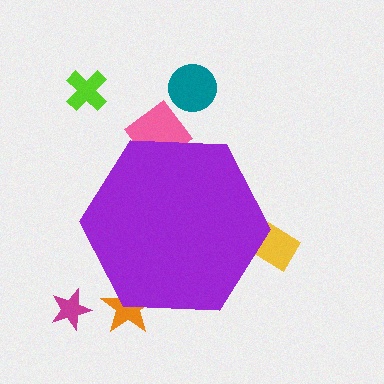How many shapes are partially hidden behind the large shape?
3 shapes are partially hidden.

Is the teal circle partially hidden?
No, the teal circle is fully visible.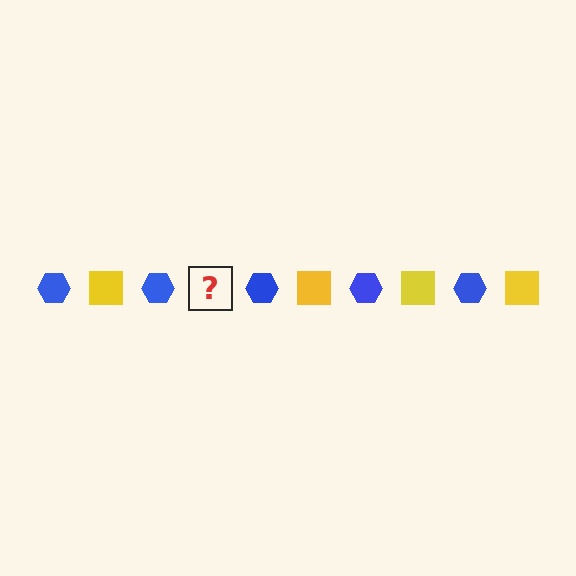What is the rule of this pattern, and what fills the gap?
The rule is that the pattern alternates between blue hexagon and yellow square. The gap should be filled with a yellow square.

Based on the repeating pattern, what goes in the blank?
The blank should be a yellow square.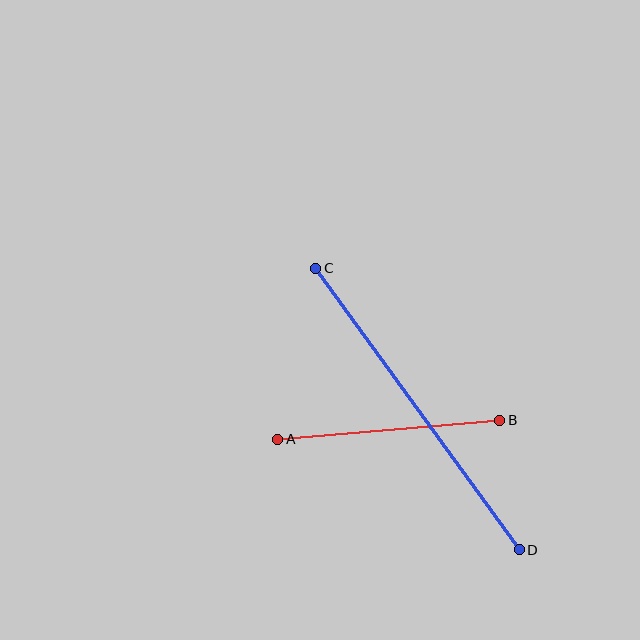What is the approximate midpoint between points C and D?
The midpoint is at approximately (417, 409) pixels.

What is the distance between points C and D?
The distance is approximately 347 pixels.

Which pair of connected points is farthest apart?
Points C and D are farthest apart.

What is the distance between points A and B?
The distance is approximately 223 pixels.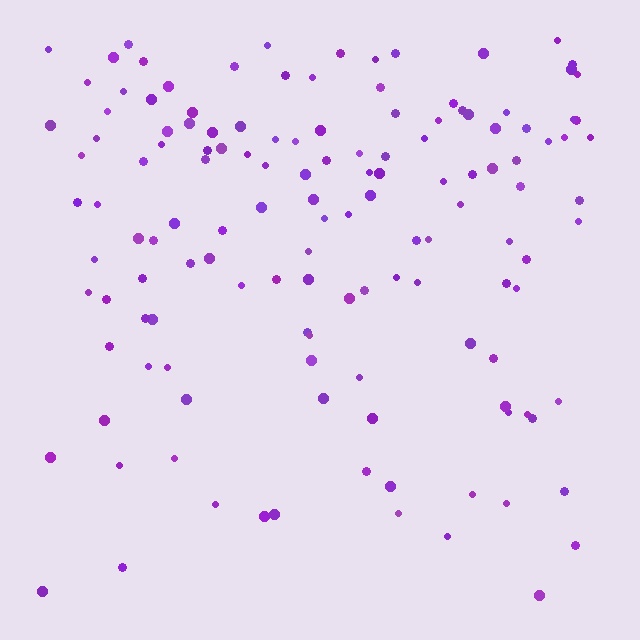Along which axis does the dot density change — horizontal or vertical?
Vertical.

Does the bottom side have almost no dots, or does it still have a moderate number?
Still a moderate number, just noticeably fewer than the top.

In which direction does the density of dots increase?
From bottom to top, with the top side densest.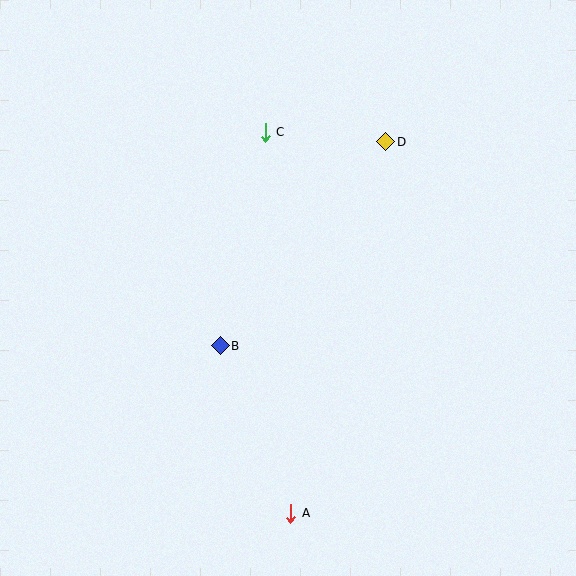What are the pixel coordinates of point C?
Point C is at (265, 132).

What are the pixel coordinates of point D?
Point D is at (386, 142).